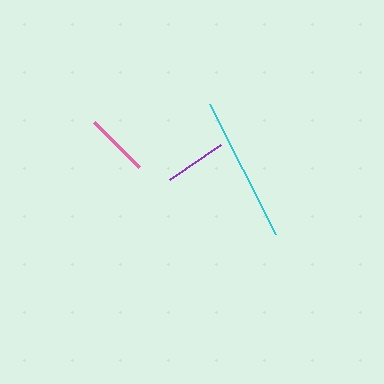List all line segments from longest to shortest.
From longest to shortest: cyan, pink, purple.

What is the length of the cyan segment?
The cyan segment is approximately 146 pixels long.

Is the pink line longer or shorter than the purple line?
The pink line is longer than the purple line.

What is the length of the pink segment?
The pink segment is approximately 63 pixels long.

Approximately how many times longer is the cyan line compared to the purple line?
The cyan line is approximately 2.4 times the length of the purple line.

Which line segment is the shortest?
The purple line is the shortest at approximately 62 pixels.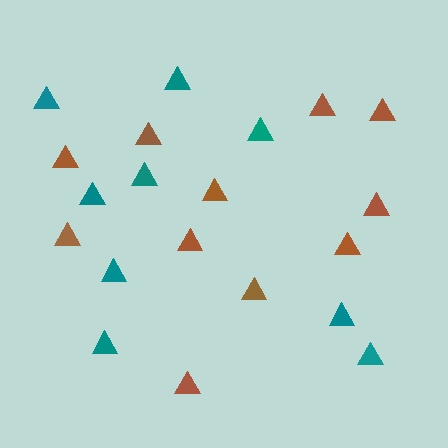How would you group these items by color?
There are 2 groups: one group of teal triangles (9) and one group of brown triangles (11).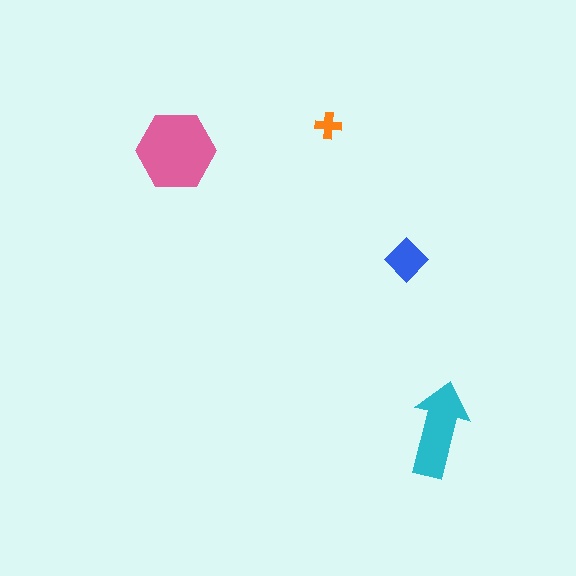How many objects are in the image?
There are 4 objects in the image.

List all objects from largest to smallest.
The pink hexagon, the cyan arrow, the blue diamond, the orange cross.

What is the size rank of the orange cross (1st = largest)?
4th.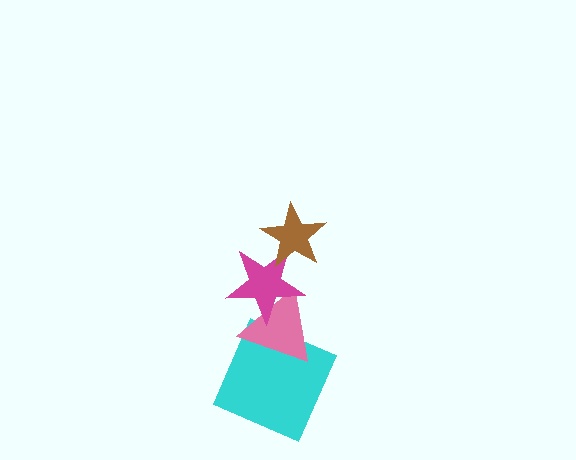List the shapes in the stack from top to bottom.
From top to bottom: the brown star, the magenta star, the pink triangle, the cyan square.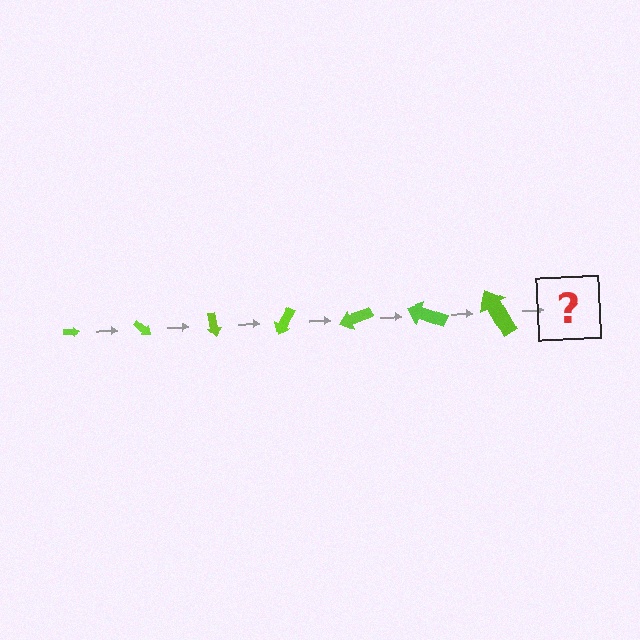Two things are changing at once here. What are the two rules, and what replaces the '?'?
The two rules are that the arrow grows larger each step and it rotates 40 degrees each step. The '?' should be an arrow, larger than the previous one and rotated 280 degrees from the start.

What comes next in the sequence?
The next element should be an arrow, larger than the previous one and rotated 280 degrees from the start.